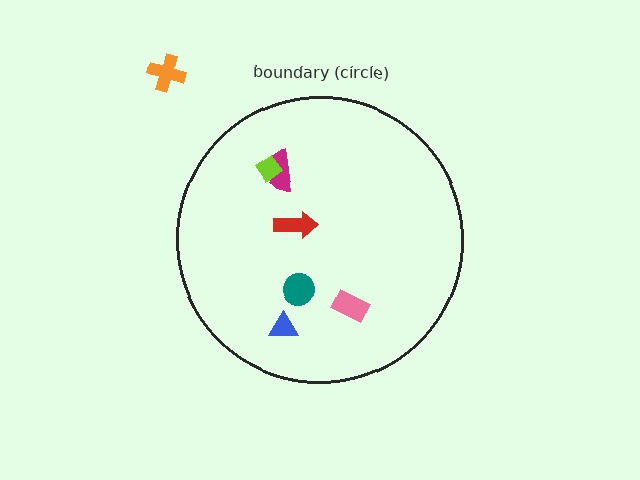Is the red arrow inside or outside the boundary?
Inside.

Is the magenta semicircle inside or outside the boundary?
Inside.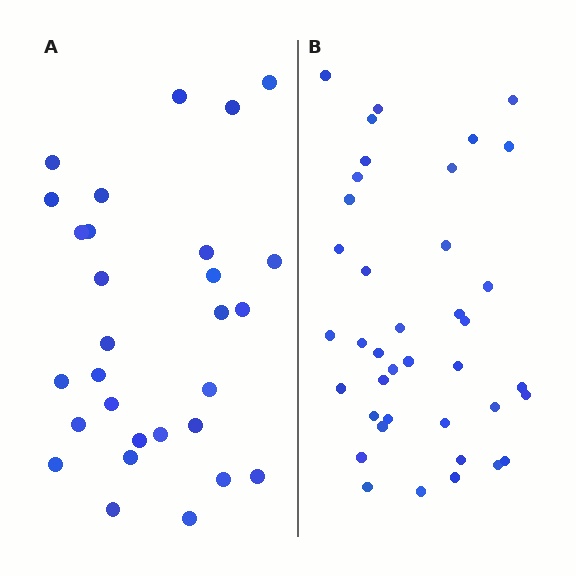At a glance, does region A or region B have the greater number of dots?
Region B (the right region) has more dots.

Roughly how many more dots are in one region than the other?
Region B has roughly 10 or so more dots than region A.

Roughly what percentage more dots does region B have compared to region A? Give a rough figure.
About 35% more.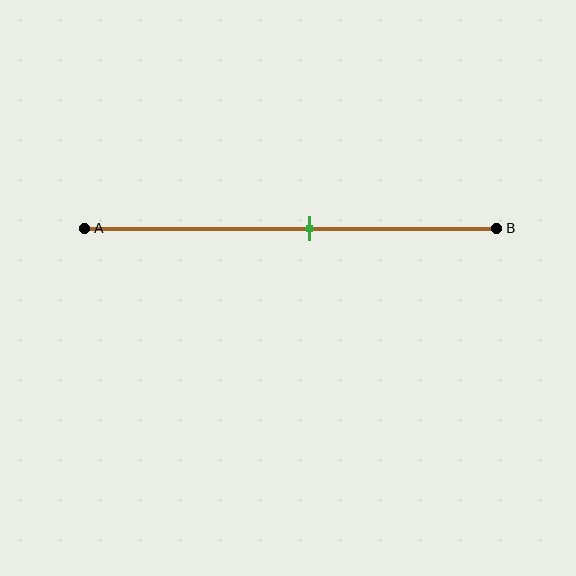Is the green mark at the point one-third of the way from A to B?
No, the mark is at about 55% from A, not at the 33% one-third point.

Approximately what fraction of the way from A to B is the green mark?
The green mark is approximately 55% of the way from A to B.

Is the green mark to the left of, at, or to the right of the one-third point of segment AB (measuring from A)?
The green mark is to the right of the one-third point of segment AB.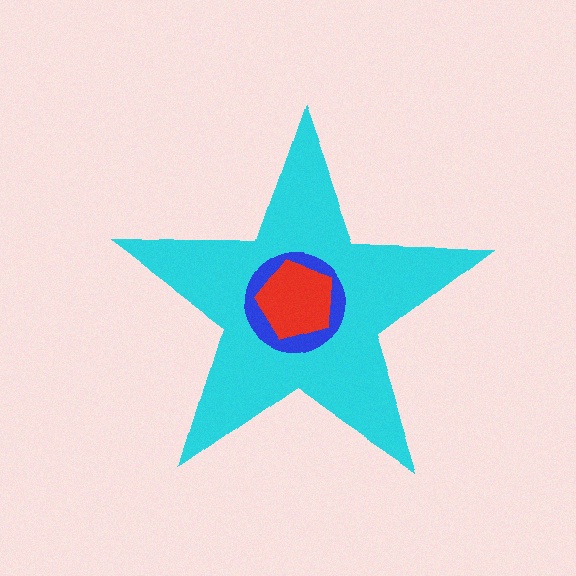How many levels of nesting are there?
3.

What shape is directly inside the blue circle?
The red pentagon.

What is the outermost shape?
The cyan star.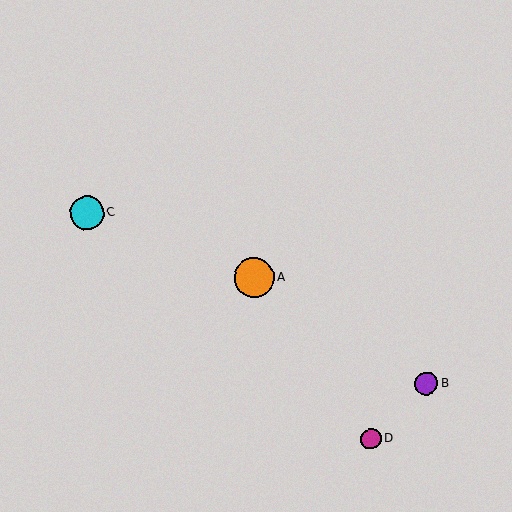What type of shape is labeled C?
Shape C is a cyan circle.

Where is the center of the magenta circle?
The center of the magenta circle is at (371, 439).